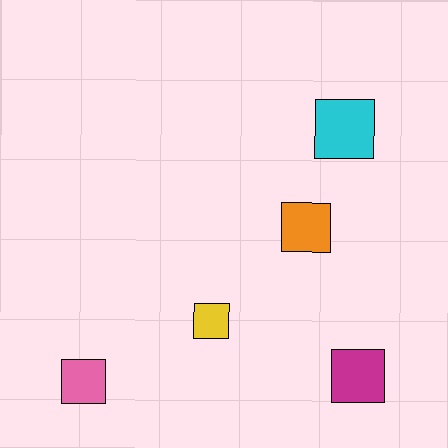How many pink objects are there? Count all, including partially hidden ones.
There is 1 pink object.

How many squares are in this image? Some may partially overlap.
There are 5 squares.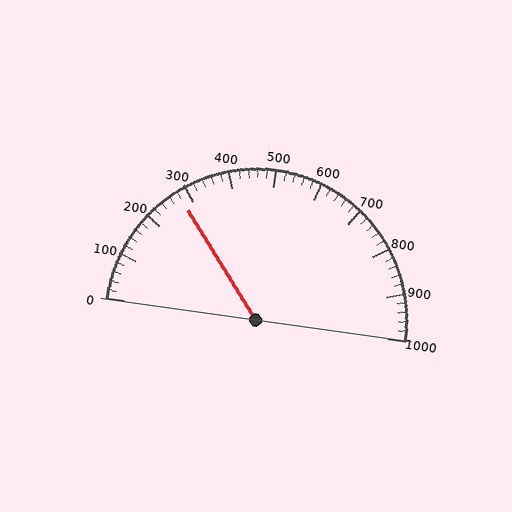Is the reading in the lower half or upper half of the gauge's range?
The reading is in the lower half of the range (0 to 1000).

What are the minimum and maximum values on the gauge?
The gauge ranges from 0 to 1000.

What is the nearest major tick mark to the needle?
The nearest major tick mark is 300.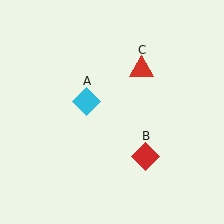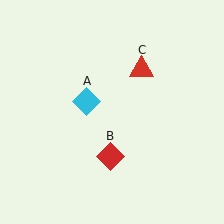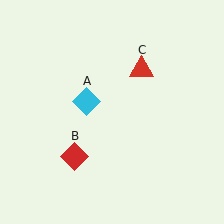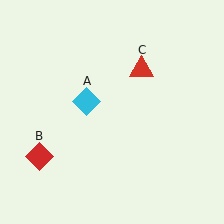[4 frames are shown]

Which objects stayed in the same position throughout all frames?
Cyan diamond (object A) and red triangle (object C) remained stationary.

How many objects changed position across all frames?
1 object changed position: red diamond (object B).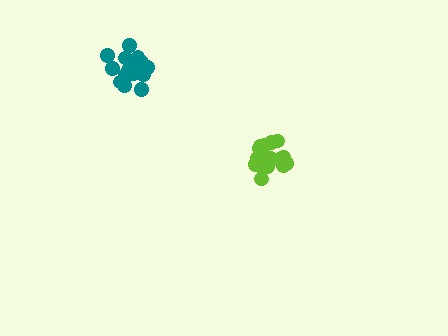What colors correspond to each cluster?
The clusters are colored: lime, teal.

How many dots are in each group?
Group 1: 16 dots, Group 2: 16 dots (32 total).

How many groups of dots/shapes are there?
There are 2 groups.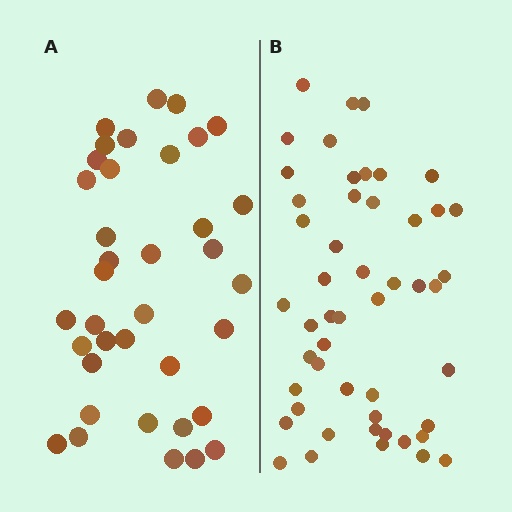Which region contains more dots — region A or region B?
Region B (the right region) has more dots.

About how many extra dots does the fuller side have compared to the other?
Region B has approximately 15 more dots than region A.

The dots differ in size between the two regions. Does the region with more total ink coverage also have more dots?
No. Region A has more total ink coverage because its dots are larger, but region B actually contains more individual dots. Total area can be misleading — the number of items is what matters here.